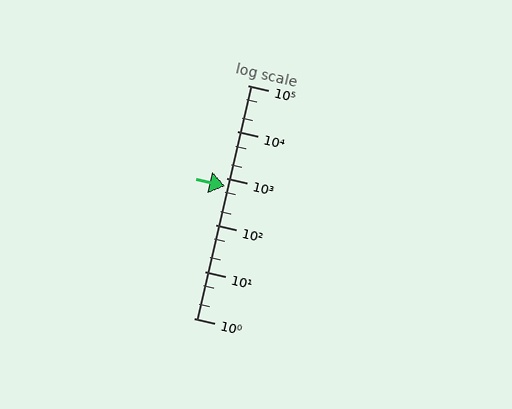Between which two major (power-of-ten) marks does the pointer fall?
The pointer is between 100 and 1000.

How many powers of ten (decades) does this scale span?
The scale spans 5 decades, from 1 to 100000.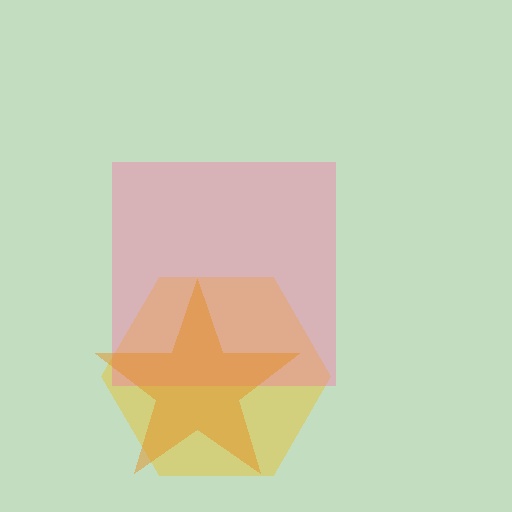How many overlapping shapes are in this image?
There are 3 overlapping shapes in the image.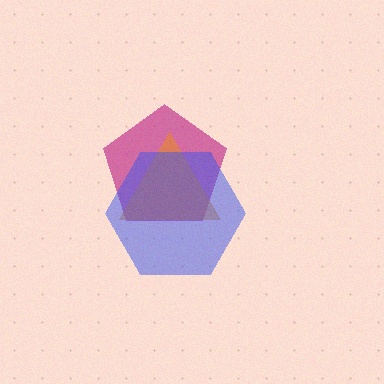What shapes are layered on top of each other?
The layered shapes are: a magenta pentagon, an orange triangle, a blue hexagon.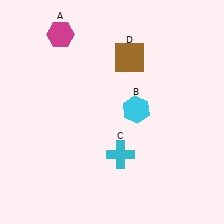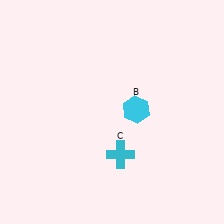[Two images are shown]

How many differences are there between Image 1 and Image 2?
There are 2 differences between the two images.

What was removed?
The magenta hexagon (A), the brown square (D) were removed in Image 2.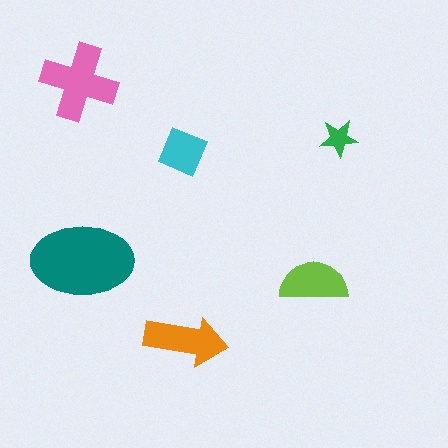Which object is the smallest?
The green star.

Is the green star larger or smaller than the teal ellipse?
Smaller.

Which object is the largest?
The teal ellipse.